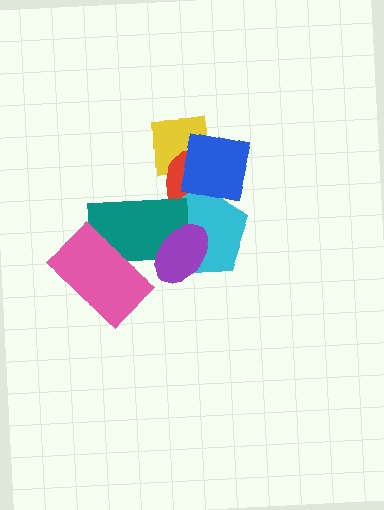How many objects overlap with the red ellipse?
4 objects overlap with the red ellipse.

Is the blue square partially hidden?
No, no other shape covers it.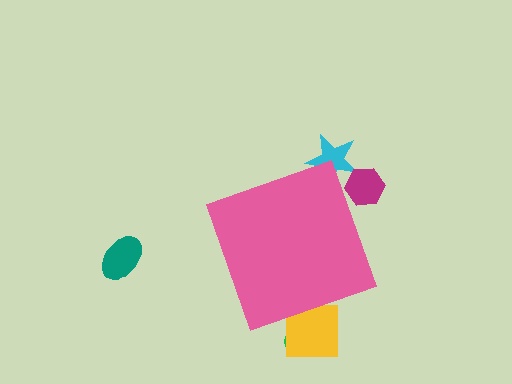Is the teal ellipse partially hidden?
No, the teal ellipse is fully visible.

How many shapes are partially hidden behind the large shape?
4 shapes are partially hidden.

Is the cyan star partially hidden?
Yes, the cyan star is partially hidden behind the pink diamond.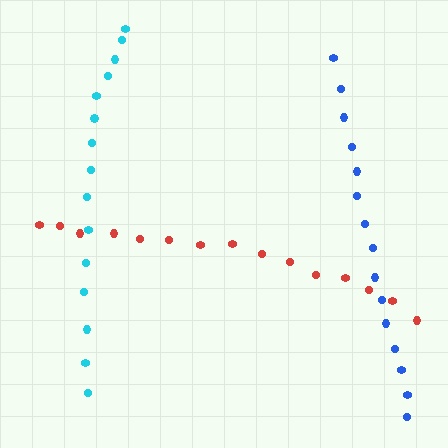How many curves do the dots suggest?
There are 3 distinct paths.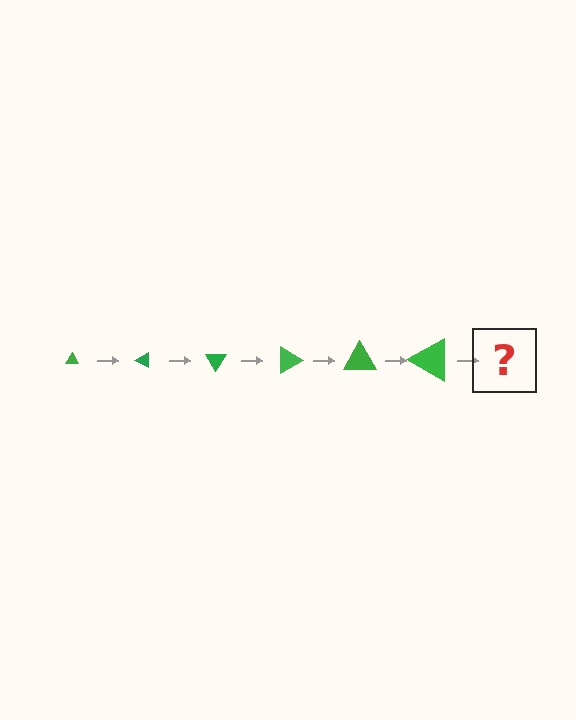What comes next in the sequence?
The next element should be a triangle, larger than the previous one and rotated 180 degrees from the start.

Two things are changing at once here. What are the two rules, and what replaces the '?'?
The two rules are that the triangle grows larger each step and it rotates 30 degrees each step. The '?' should be a triangle, larger than the previous one and rotated 180 degrees from the start.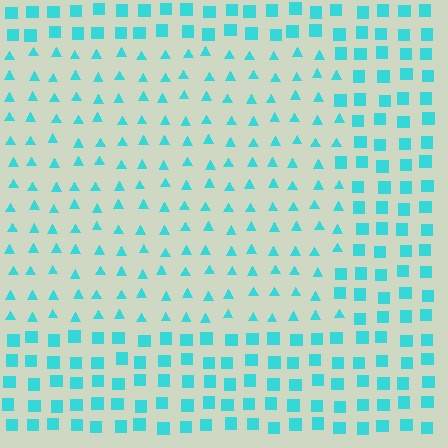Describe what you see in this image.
The image is filled with small cyan elements arranged in a uniform grid. A rectangle-shaped region contains triangles, while the surrounding area contains squares. The boundary is defined purely by the change in element shape.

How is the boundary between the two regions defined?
The boundary is defined by a change in element shape: triangles inside vs. squares outside. All elements share the same color and spacing.